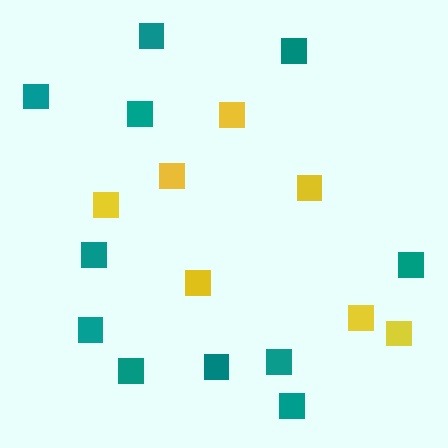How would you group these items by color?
There are 2 groups: one group of teal squares (11) and one group of yellow squares (7).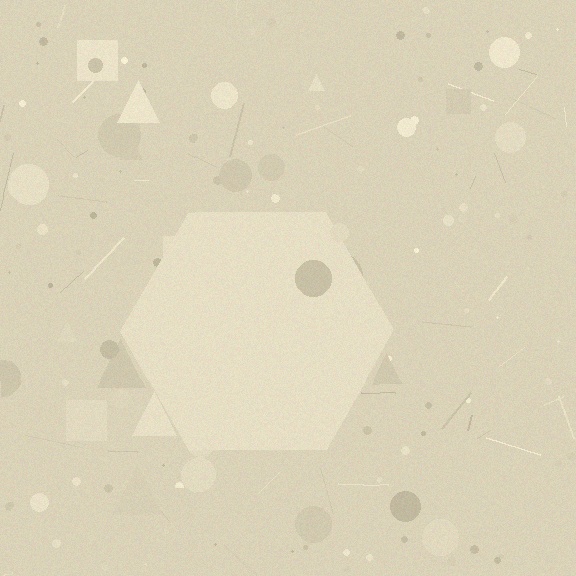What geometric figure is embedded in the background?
A hexagon is embedded in the background.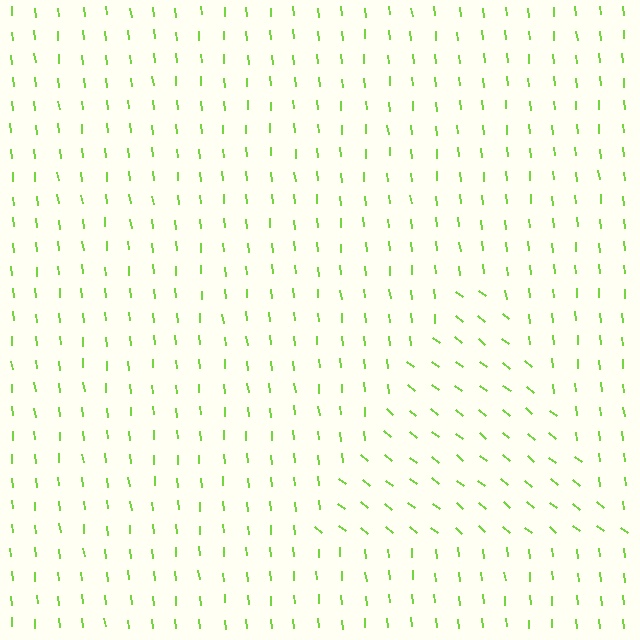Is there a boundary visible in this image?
Yes, there is a texture boundary formed by a change in line orientation.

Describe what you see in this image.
The image is filled with small lime line segments. A triangle region in the image has lines oriented differently from the surrounding lines, creating a visible texture boundary.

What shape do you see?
I see a triangle.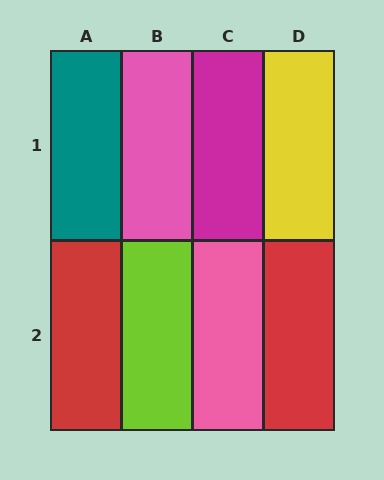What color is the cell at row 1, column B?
Pink.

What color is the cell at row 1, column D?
Yellow.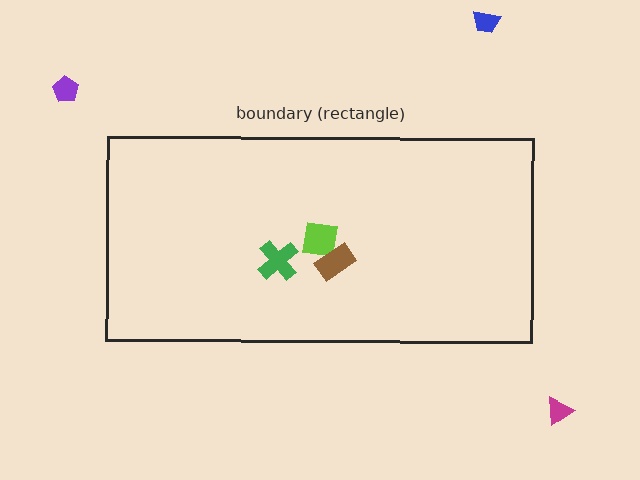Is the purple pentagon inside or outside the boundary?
Outside.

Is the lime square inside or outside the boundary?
Inside.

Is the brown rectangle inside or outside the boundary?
Inside.